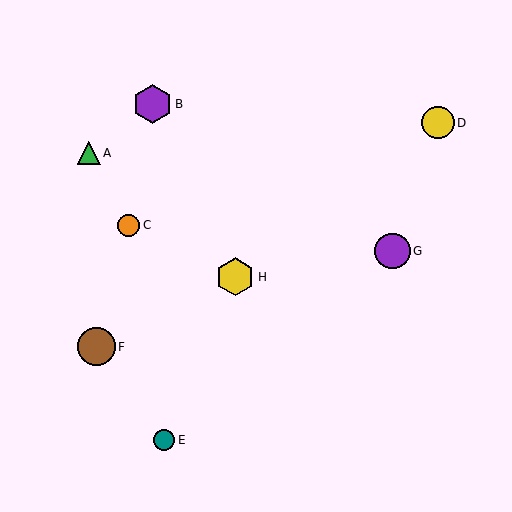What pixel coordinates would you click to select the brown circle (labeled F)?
Click at (96, 347) to select the brown circle F.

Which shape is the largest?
The purple hexagon (labeled B) is the largest.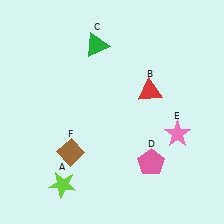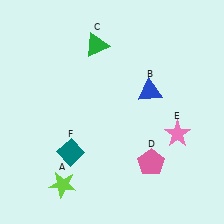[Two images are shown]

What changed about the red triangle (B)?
In Image 1, B is red. In Image 2, it changed to blue.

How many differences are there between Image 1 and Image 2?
There are 2 differences between the two images.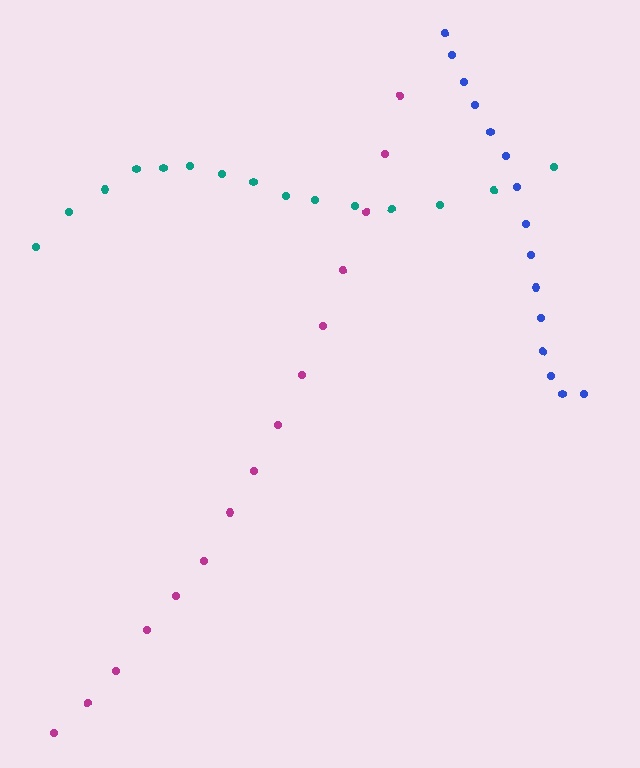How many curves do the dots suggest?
There are 3 distinct paths.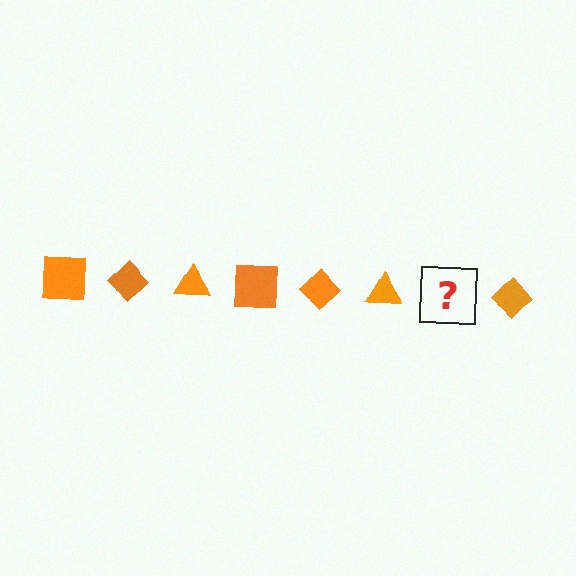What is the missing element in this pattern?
The missing element is an orange square.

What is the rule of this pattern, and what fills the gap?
The rule is that the pattern cycles through square, diamond, triangle shapes in orange. The gap should be filled with an orange square.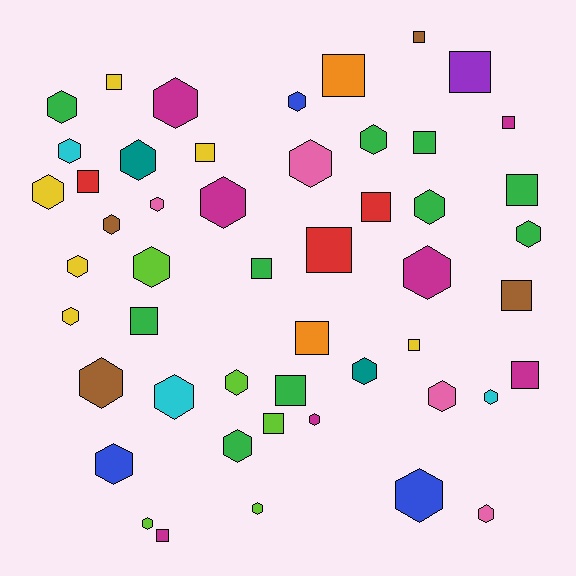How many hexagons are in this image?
There are 30 hexagons.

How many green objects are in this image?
There are 10 green objects.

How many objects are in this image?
There are 50 objects.